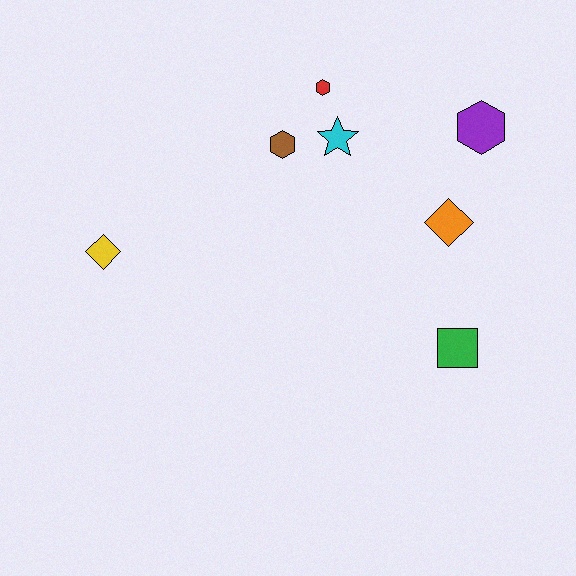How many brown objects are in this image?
There is 1 brown object.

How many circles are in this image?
There are no circles.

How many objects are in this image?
There are 7 objects.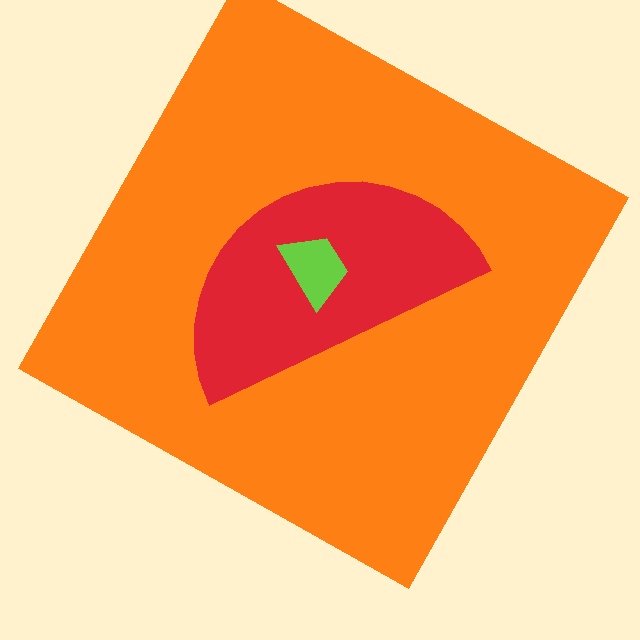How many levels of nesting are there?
3.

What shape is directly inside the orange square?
The red semicircle.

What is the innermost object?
The lime trapezoid.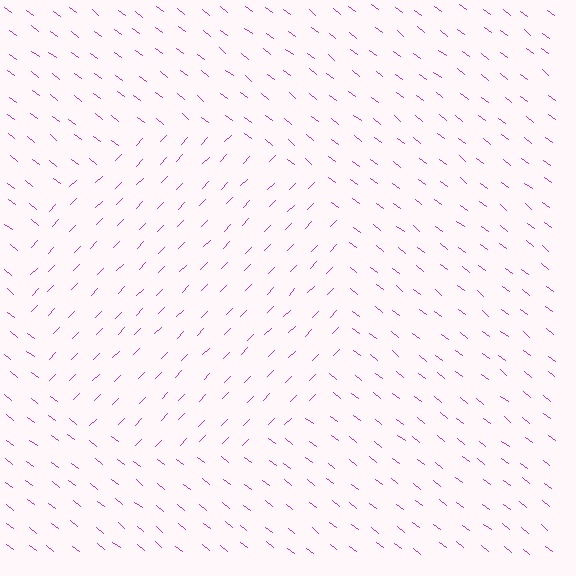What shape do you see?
I see a circle.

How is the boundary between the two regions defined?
The boundary is defined purely by a change in line orientation (approximately 83 degrees difference). All lines are the same color and thickness.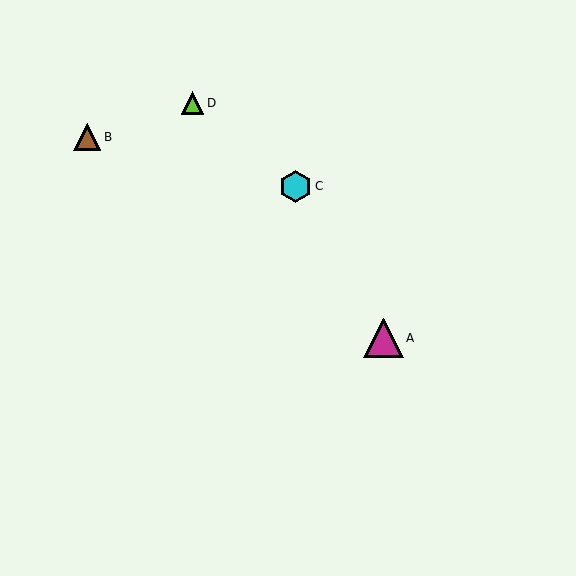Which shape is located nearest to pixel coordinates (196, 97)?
The lime triangle (labeled D) at (192, 103) is nearest to that location.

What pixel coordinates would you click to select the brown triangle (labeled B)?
Click at (87, 137) to select the brown triangle B.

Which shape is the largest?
The magenta triangle (labeled A) is the largest.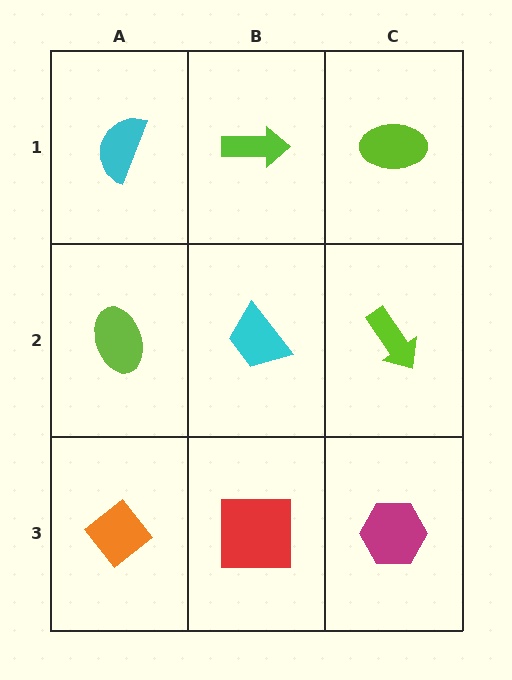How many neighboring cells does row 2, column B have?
4.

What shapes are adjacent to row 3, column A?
A lime ellipse (row 2, column A), a red square (row 3, column B).